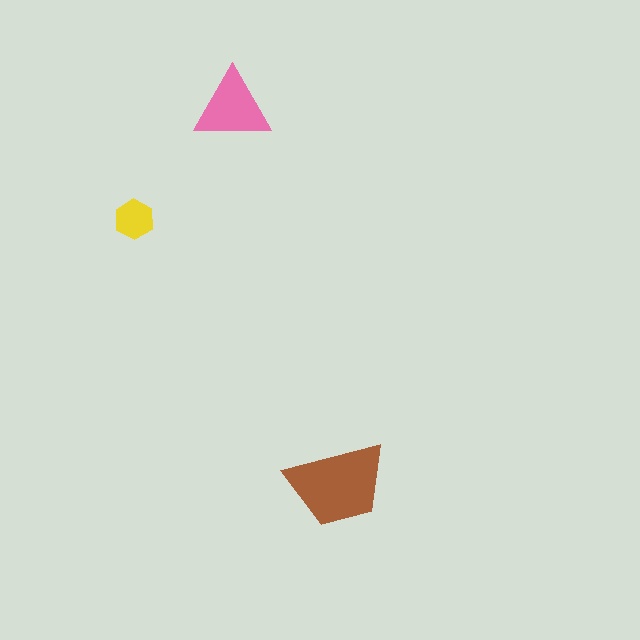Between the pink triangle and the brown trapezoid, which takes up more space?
The brown trapezoid.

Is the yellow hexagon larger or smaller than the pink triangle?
Smaller.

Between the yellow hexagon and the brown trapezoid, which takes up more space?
The brown trapezoid.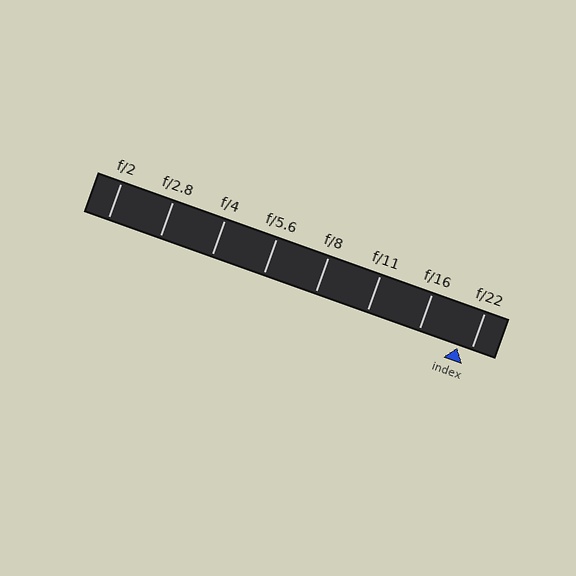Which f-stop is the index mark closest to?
The index mark is closest to f/22.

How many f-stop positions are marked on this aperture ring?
There are 8 f-stop positions marked.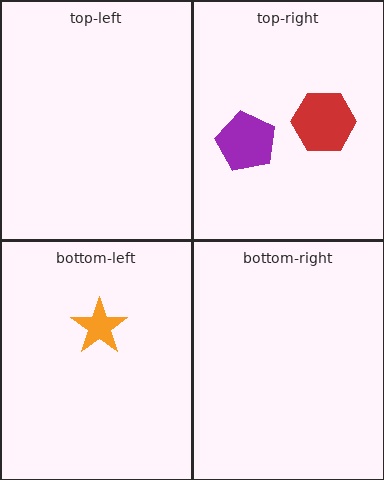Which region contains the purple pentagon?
The top-right region.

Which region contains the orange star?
The bottom-left region.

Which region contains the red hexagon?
The top-right region.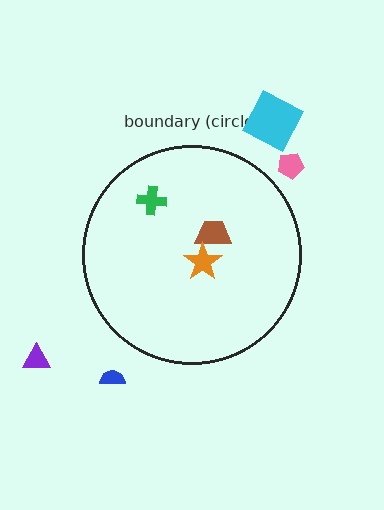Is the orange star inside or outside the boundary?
Inside.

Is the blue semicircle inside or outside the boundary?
Outside.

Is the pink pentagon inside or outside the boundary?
Outside.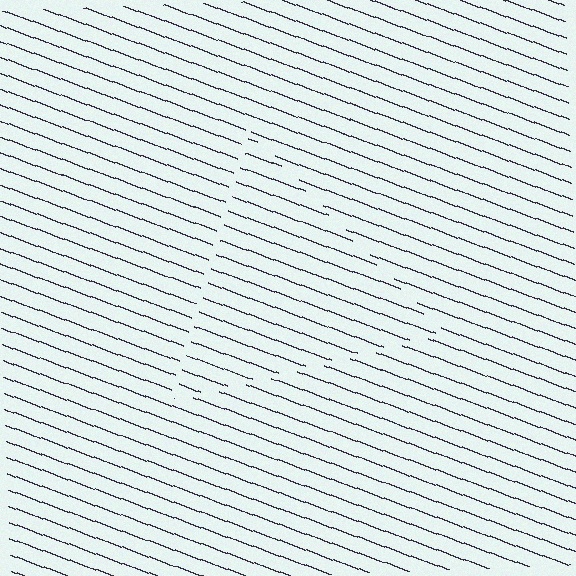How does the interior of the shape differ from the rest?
The interior of the shape contains the same grating, shifted by half a period — the contour is defined by the phase discontinuity where line-ends from the inner and outer gratings abut.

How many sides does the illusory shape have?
3 sides — the line-ends trace a triangle.